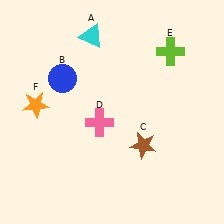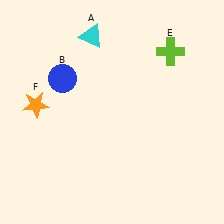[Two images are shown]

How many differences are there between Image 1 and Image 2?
There are 2 differences between the two images.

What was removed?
The brown star (C), the pink cross (D) were removed in Image 2.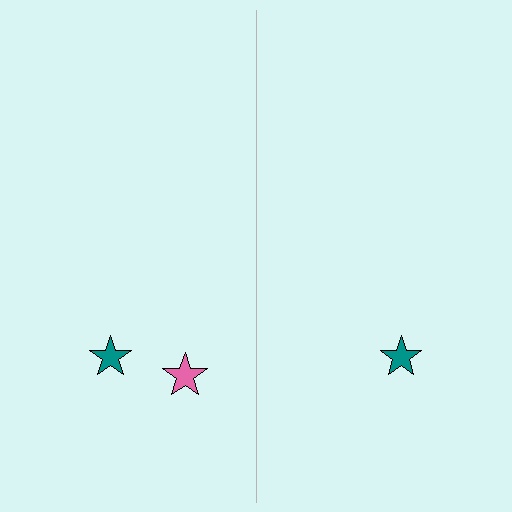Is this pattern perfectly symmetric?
No, the pattern is not perfectly symmetric. A pink star is missing from the right side.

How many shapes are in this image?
There are 3 shapes in this image.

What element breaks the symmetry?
A pink star is missing from the right side.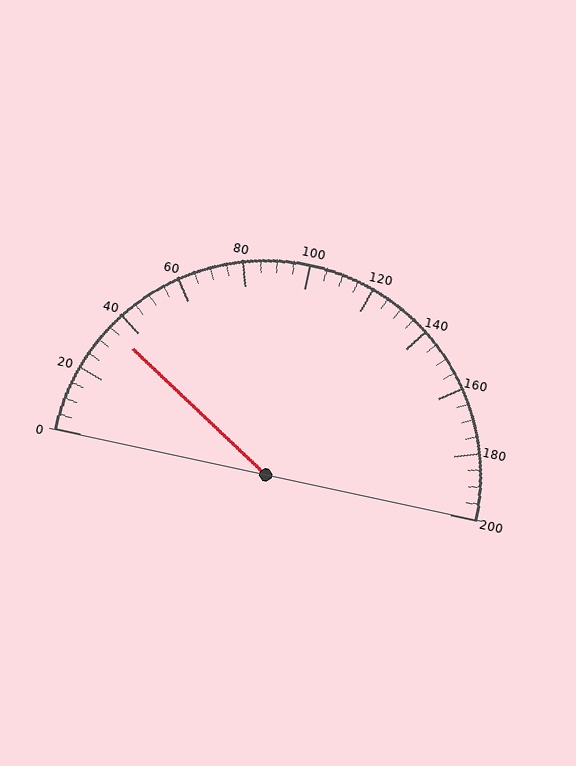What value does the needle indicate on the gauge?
The needle indicates approximately 35.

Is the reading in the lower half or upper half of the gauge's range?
The reading is in the lower half of the range (0 to 200).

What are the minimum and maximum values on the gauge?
The gauge ranges from 0 to 200.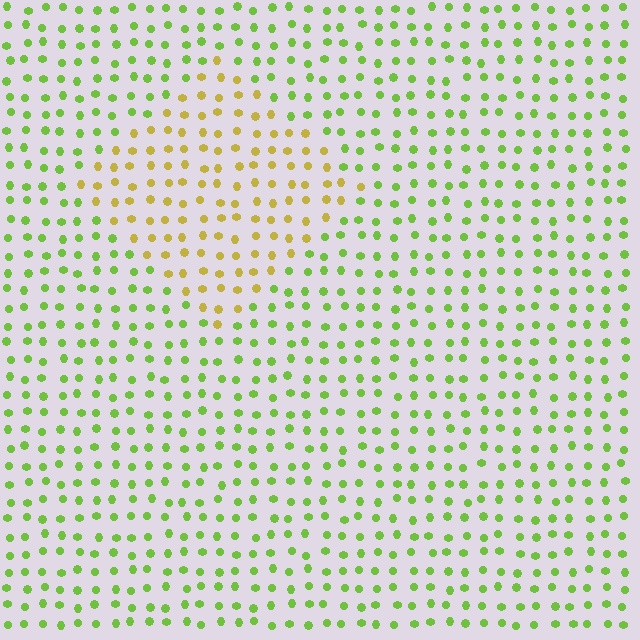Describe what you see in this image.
The image is filled with small lime elements in a uniform arrangement. A diamond-shaped region is visible where the elements are tinted to a slightly different hue, forming a subtle color boundary.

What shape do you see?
I see a diamond.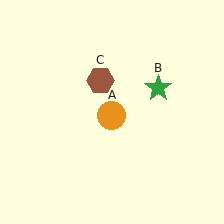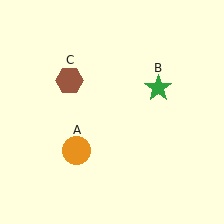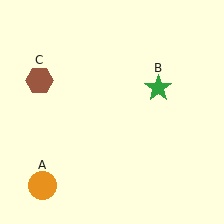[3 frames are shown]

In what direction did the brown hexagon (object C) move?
The brown hexagon (object C) moved left.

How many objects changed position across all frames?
2 objects changed position: orange circle (object A), brown hexagon (object C).